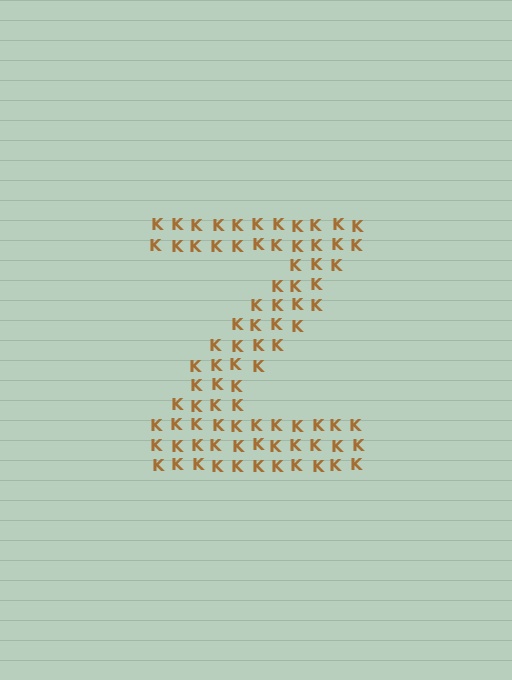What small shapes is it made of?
It is made of small letter K's.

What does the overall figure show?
The overall figure shows the letter Z.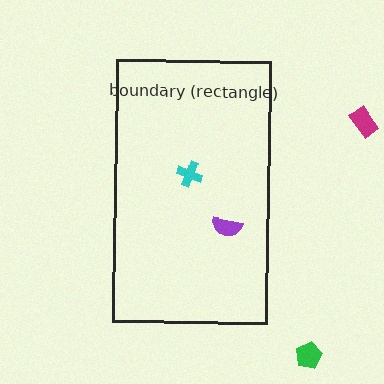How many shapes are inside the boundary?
2 inside, 2 outside.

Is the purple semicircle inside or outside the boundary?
Inside.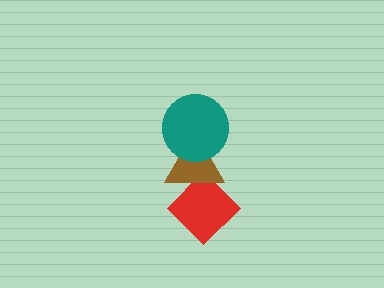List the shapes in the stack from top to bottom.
From top to bottom: the teal circle, the brown triangle, the red diamond.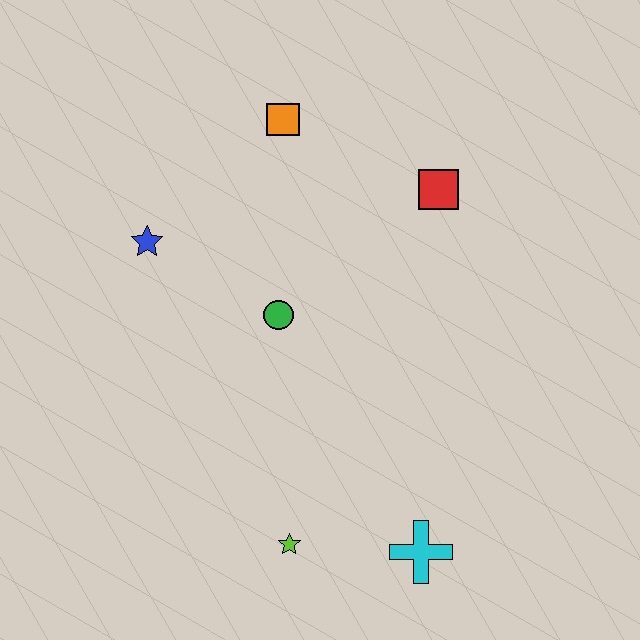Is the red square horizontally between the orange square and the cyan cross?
No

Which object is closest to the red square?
The orange square is closest to the red square.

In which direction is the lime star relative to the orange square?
The lime star is below the orange square.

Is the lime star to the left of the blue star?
No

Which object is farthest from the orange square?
The cyan cross is farthest from the orange square.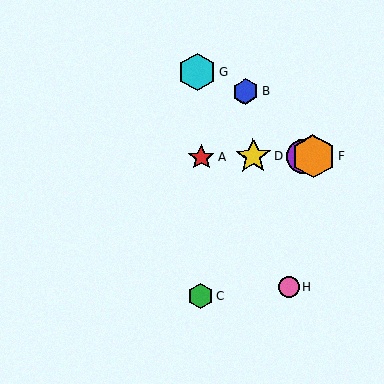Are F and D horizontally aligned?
Yes, both are at y≈156.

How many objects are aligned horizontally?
4 objects (A, D, E, F) are aligned horizontally.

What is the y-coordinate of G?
Object G is at y≈72.